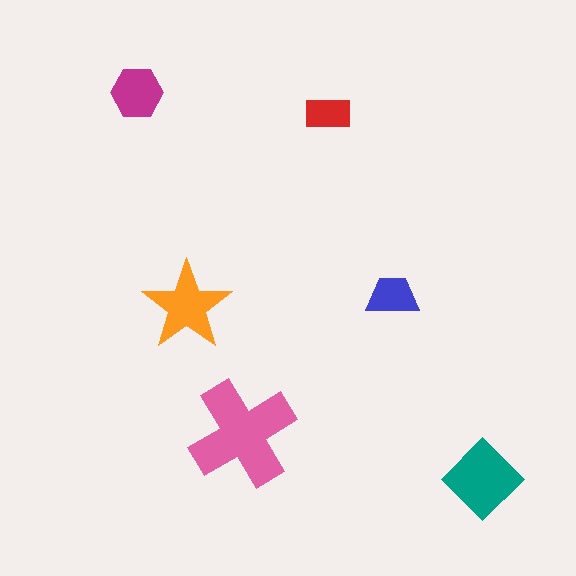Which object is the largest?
The pink cross.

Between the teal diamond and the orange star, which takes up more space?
The teal diamond.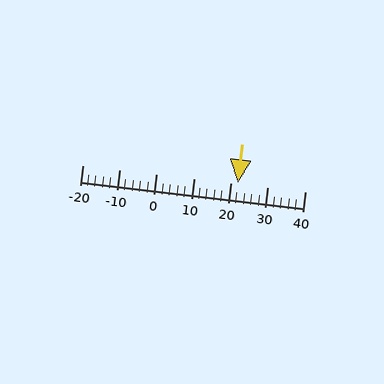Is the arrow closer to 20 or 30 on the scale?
The arrow is closer to 20.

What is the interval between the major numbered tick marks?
The major tick marks are spaced 10 units apart.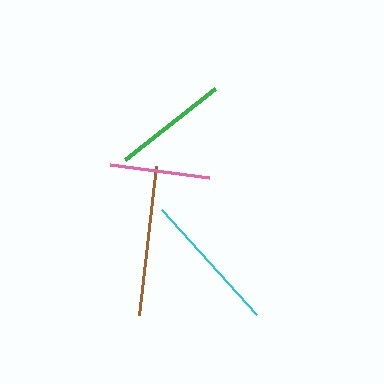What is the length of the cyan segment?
The cyan segment is approximately 141 pixels long.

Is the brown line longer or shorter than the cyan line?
The brown line is longer than the cyan line.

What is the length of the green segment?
The green segment is approximately 115 pixels long.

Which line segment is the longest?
The brown line is the longest at approximately 150 pixels.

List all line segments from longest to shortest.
From longest to shortest: brown, cyan, green, pink.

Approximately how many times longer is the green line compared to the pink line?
The green line is approximately 1.2 times the length of the pink line.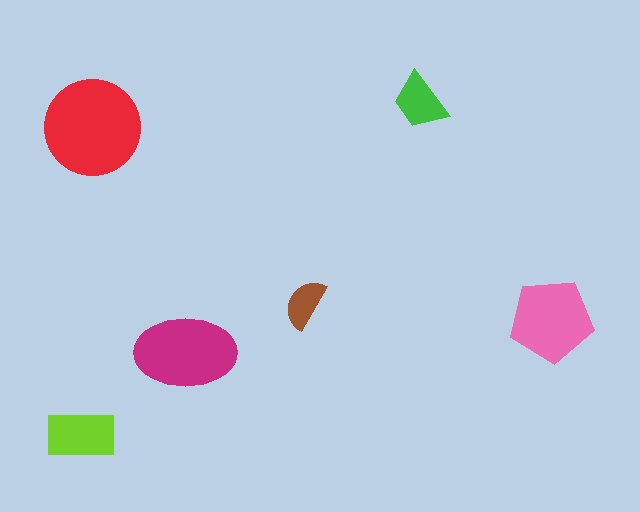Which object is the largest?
The red circle.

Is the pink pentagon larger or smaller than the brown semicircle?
Larger.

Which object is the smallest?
The brown semicircle.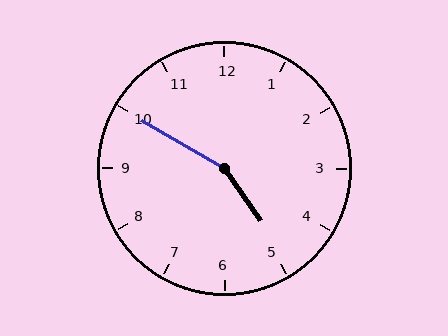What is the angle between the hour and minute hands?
Approximately 155 degrees.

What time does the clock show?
4:50.